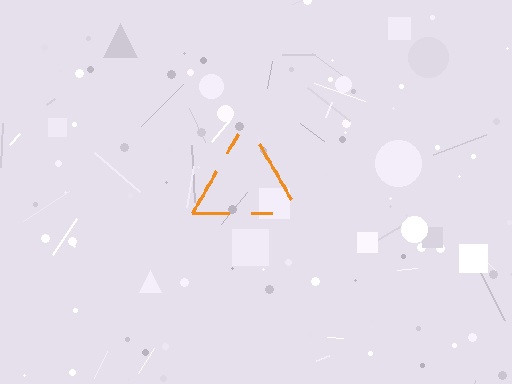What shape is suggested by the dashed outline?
The dashed outline suggests a triangle.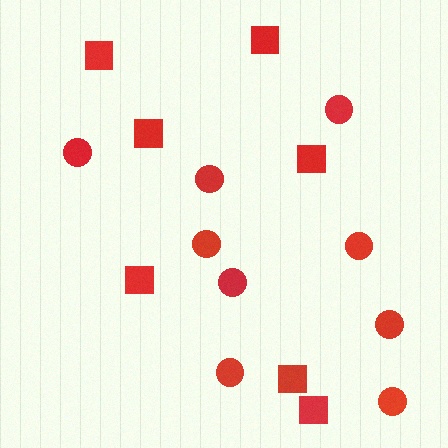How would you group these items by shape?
There are 2 groups: one group of circles (9) and one group of squares (7).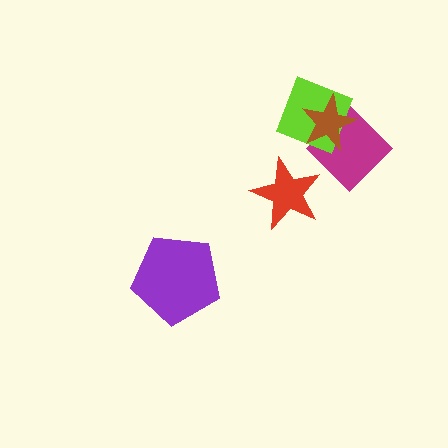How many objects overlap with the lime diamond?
2 objects overlap with the lime diamond.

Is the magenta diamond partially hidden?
Yes, it is partially covered by another shape.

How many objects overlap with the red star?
0 objects overlap with the red star.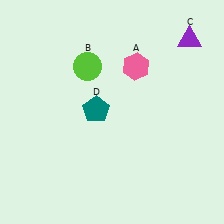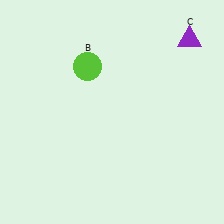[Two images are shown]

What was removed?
The pink hexagon (A), the teal pentagon (D) were removed in Image 2.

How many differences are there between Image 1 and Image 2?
There are 2 differences between the two images.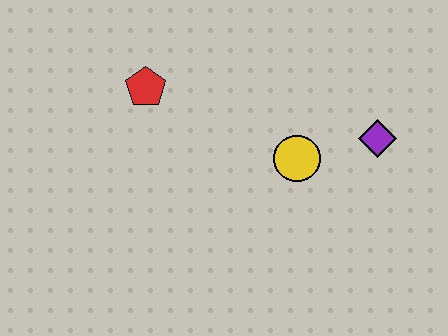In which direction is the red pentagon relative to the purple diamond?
The red pentagon is to the left of the purple diamond.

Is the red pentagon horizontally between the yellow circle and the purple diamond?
No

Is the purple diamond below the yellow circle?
No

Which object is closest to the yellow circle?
The purple diamond is closest to the yellow circle.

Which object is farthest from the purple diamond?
The red pentagon is farthest from the purple diamond.